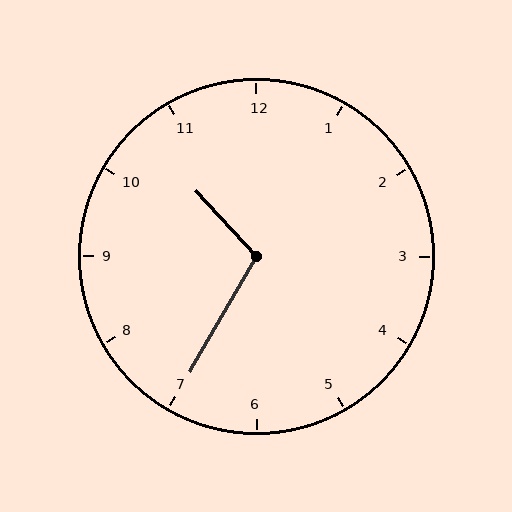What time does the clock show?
10:35.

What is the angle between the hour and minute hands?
Approximately 108 degrees.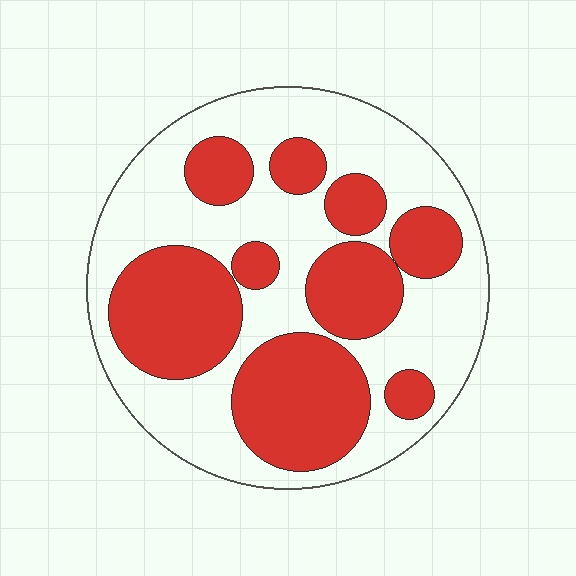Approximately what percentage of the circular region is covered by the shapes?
Approximately 45%.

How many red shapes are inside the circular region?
9.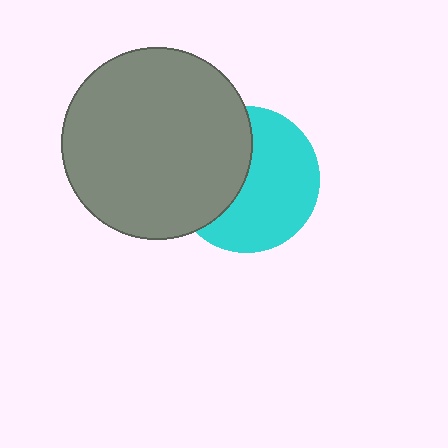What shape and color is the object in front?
The object in front is a gray circle.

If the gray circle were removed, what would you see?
You would see the complete cyan circle.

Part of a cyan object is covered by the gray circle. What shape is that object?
It is a circle.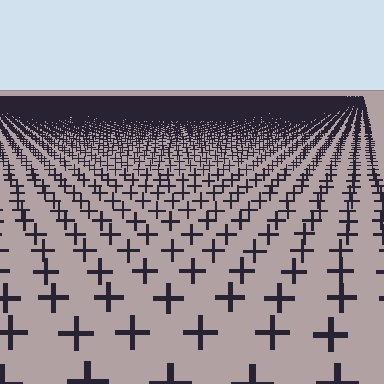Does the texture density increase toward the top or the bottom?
Density increases toward the top.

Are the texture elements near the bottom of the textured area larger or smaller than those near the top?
Larger. Near the bottom, elements are closer to the viewer and appear at a bigger on-screen size.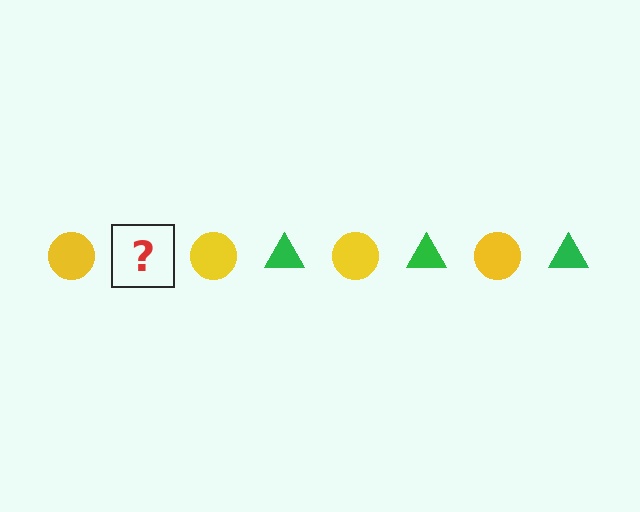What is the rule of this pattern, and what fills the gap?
The rule is that the pattern alternates between yellow circle and green triangle. The gap should be filled with a green triangle.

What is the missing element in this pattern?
The missing element is a green triangle.